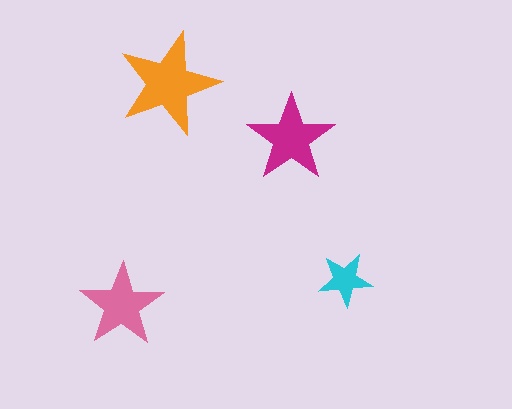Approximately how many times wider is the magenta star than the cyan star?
About 1.5 times wider.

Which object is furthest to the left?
The pink star is leftmost.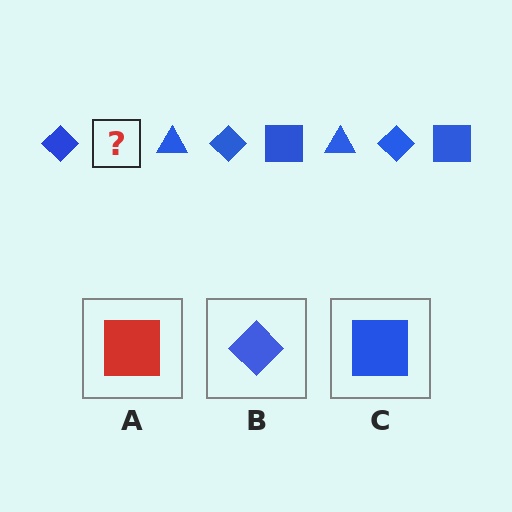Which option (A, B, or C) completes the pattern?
C.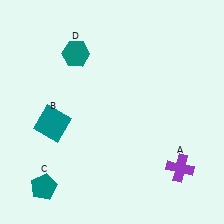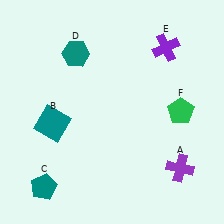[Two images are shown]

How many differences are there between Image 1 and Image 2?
There are 2 differences between the two images.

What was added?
A purple cross (E), a green pentagon (F) were added in Image 2.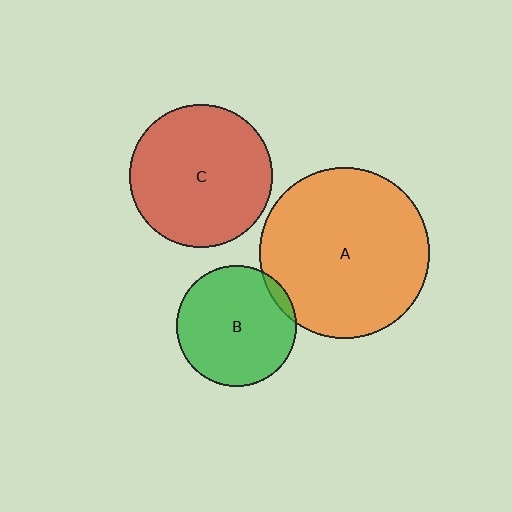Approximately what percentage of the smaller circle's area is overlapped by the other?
Approximately 5%.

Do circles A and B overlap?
Yes.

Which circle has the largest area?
Circle A (orange).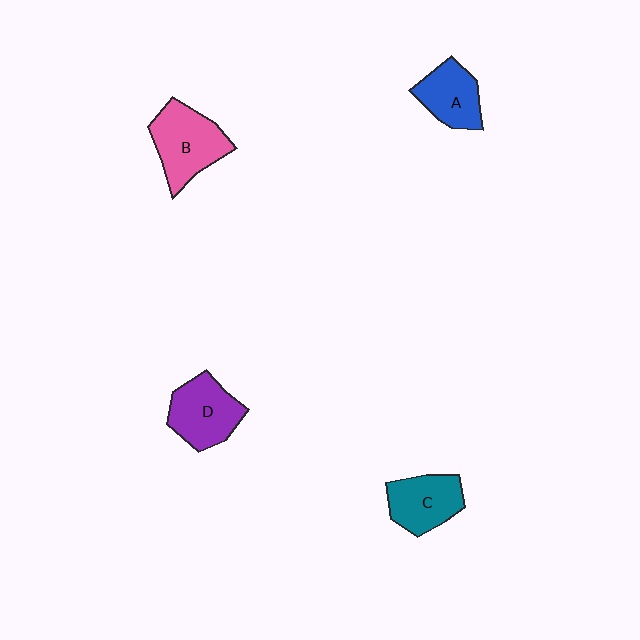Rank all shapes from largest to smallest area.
From largest to smallest: B (pink), D (purple), C (teal), A (blue).